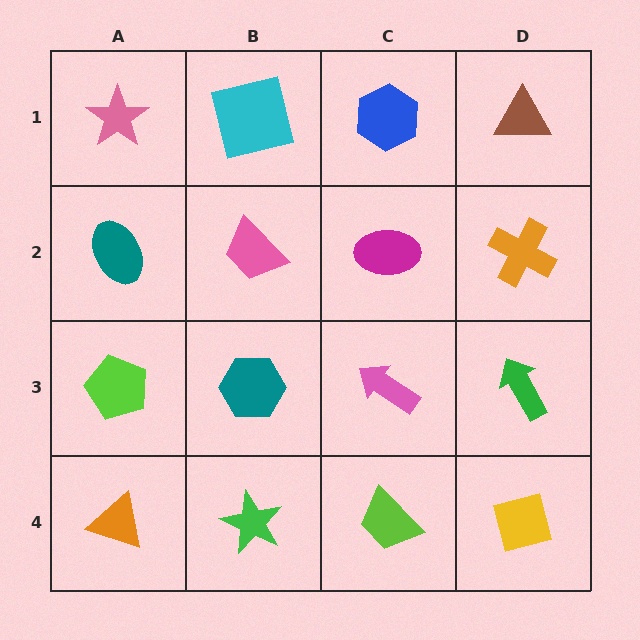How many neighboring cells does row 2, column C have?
4.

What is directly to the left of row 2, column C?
A pink trapezoid.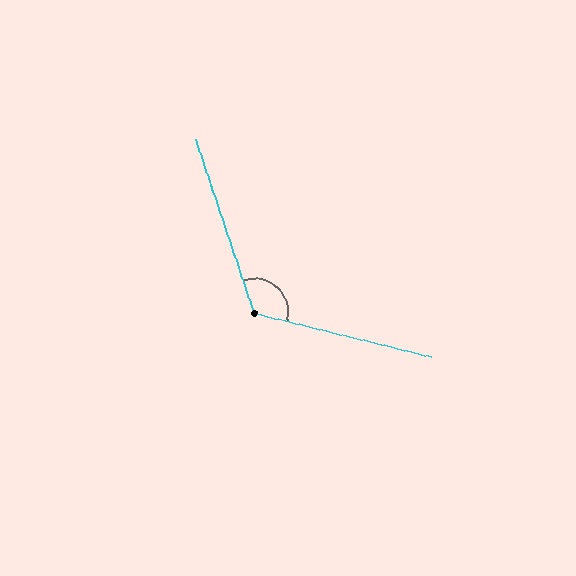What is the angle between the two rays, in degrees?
Approximately 123 degrees.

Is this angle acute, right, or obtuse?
It is obtuse.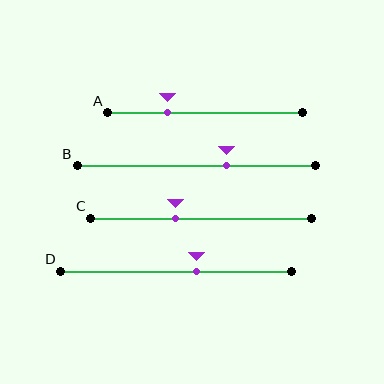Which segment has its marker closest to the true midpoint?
Segment D has its marker closest to the true midpoint.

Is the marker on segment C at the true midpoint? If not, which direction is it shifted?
No, the marker on segment C is shifted to the left by about 11% of the segment length.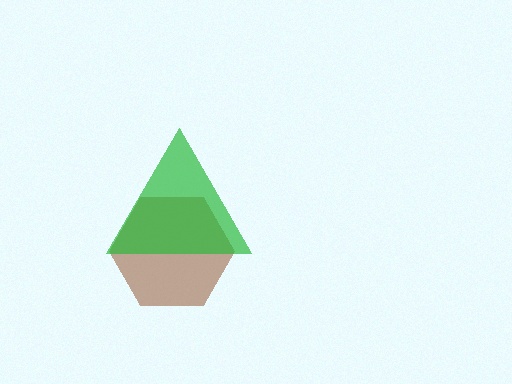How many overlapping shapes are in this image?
There are 2 overlapping shapes in the image.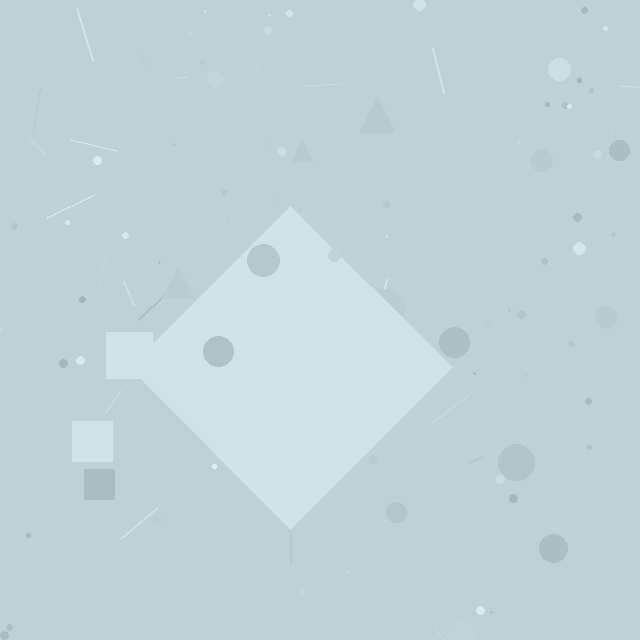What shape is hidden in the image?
A diamond is hidden in the image.